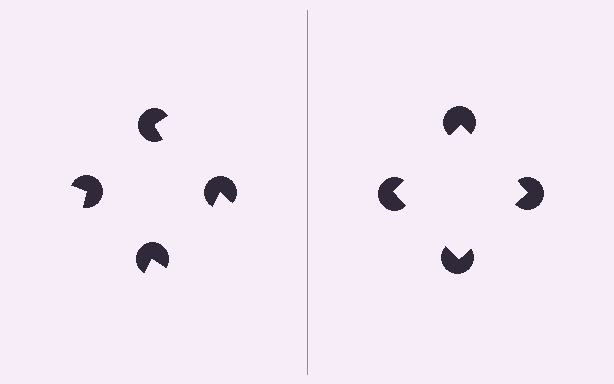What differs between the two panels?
The pac-man discs are positioned identically on both sides; only the wedge orientations differ. On the right they align to a square; on the left they are misaligned.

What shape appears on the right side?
An illusory square.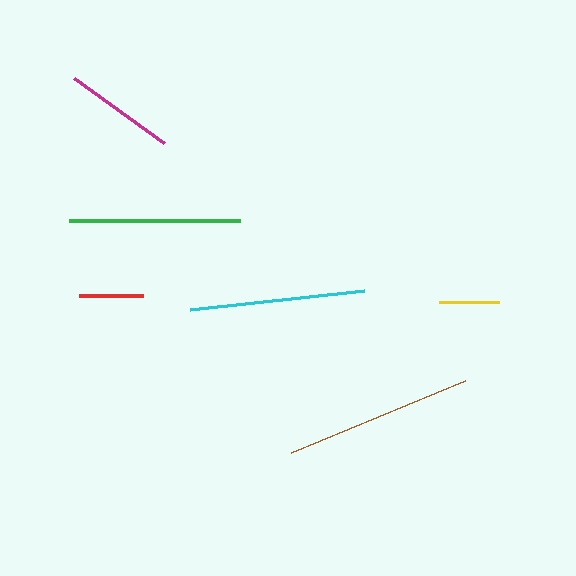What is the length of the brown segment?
The brown segment is approximately 188 pixels long.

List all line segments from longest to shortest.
From longest to shortest: brown, cyan, green, magenta, red, yellow.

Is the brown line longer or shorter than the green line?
The brown line is longer than the green line.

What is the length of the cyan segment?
The cyan segment is approximately 175 pixels long.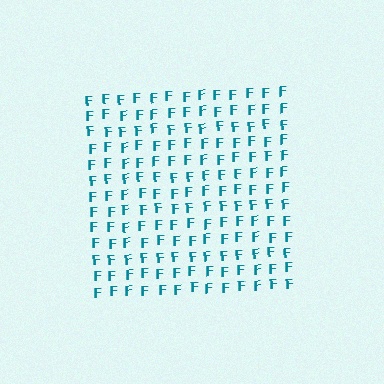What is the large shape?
The large shape is a square.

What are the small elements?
The small elements are letter F's.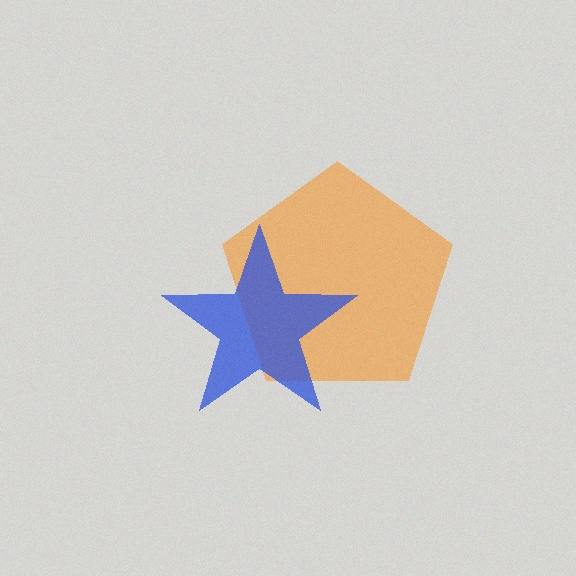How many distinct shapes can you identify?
There are 2 distinct shapes: an orange pentagon, a blue star.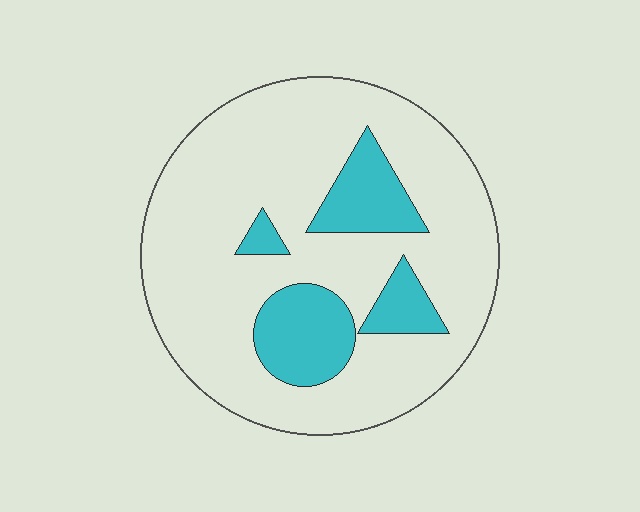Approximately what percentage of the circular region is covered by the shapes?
Approximately 20%.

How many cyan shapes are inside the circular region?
4.